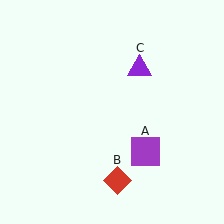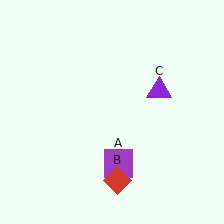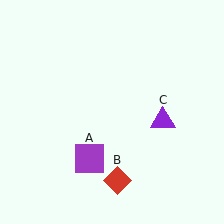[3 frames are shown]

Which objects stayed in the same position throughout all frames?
Red diamond (object B) remained stationary.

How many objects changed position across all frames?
2 objects changed position: purple square (object A), purple triangle (object C).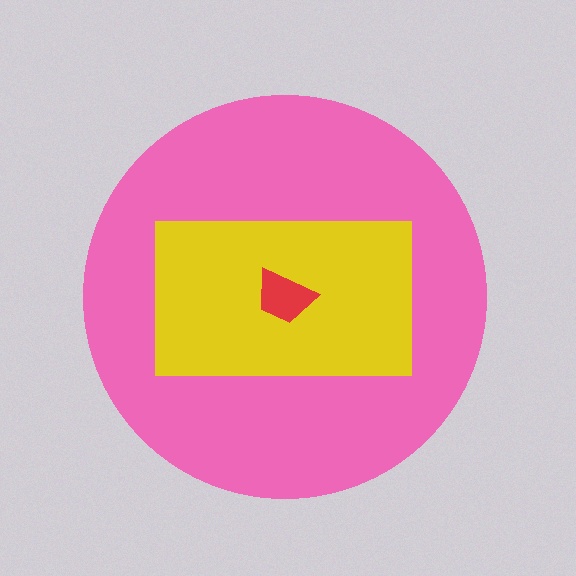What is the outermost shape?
The pink circle.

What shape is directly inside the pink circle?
The yellow rectangle.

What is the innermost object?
The red trapezoid.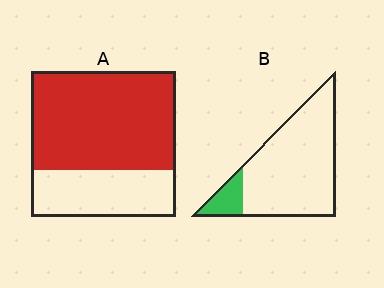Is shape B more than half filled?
No.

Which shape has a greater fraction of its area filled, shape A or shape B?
Shape A.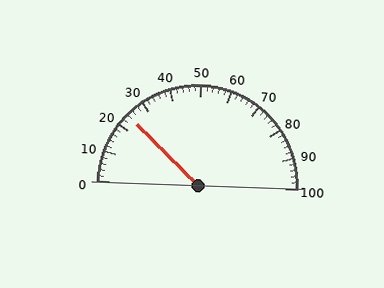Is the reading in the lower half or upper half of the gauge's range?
The reading is in the lower half of the range (0 to 100).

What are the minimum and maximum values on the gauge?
The gauge ranges from 0 to 100.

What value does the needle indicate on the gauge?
The needle indicates approximately 24.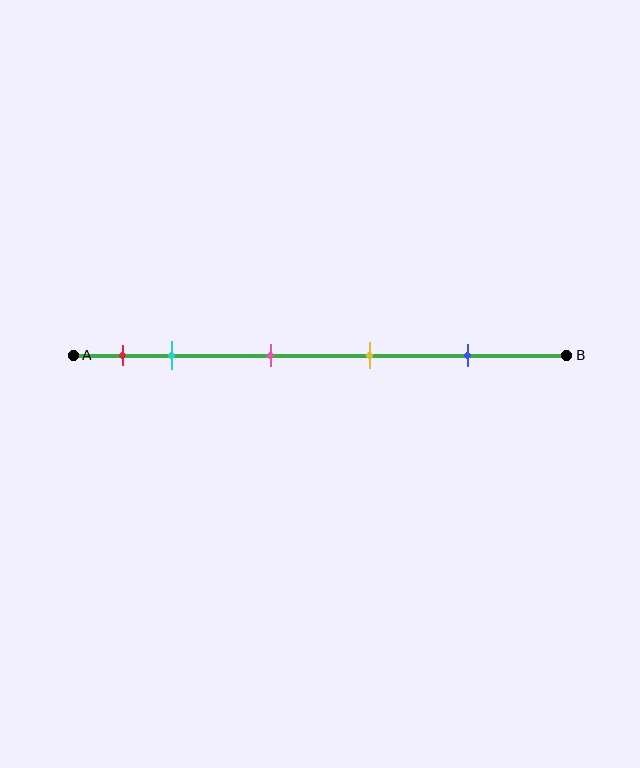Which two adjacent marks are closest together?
The red and cyan marks are the closest adjacent pair.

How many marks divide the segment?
There are 5 marks dividing the segment.